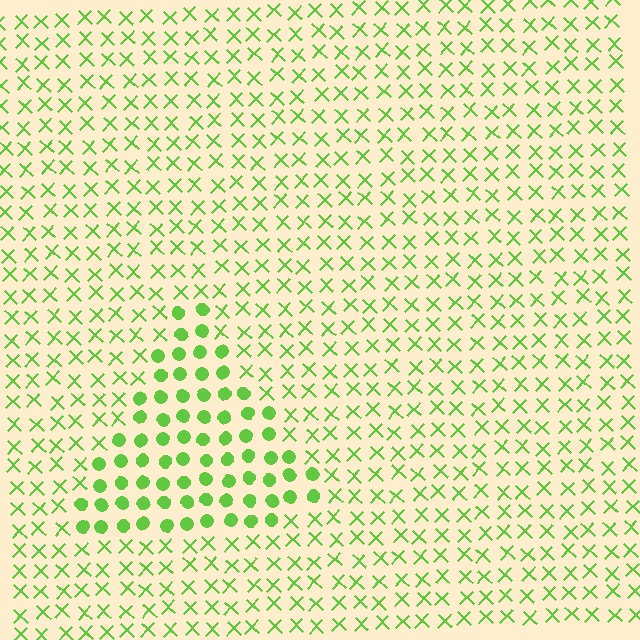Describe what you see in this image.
The image is filled with small lime elements arranged in a uniform grid. A triangle-shaped region contains circles, while the surrounding area contains X marks. The boundary is defined purely by the change in element shape.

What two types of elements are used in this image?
The image uses circles inside the triangle region and X marks outside it.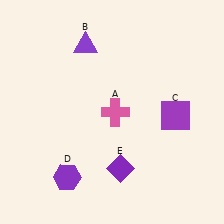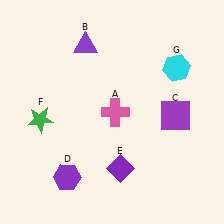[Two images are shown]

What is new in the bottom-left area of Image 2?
A green star (F) was added in the bottom-left area of Image 2.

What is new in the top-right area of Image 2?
A cyan hexagon (G) was added in the top-right area of Image 2.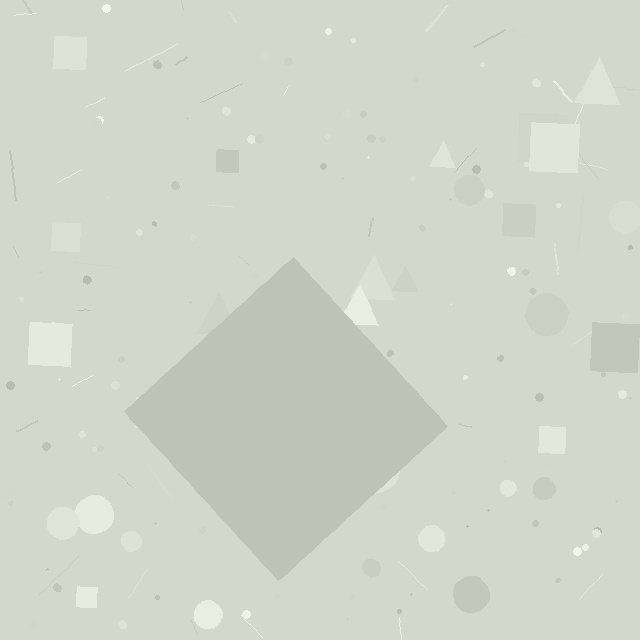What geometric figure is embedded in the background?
A diamond is embedded in the background.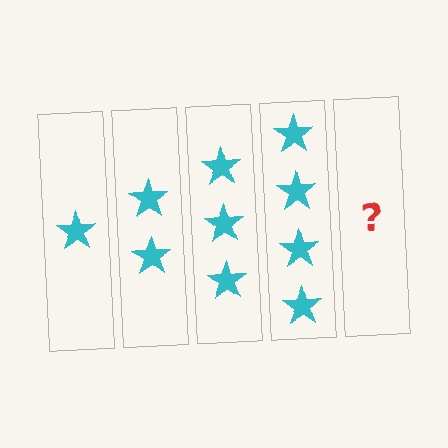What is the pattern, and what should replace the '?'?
The pattern is that each step adds one more star. The '?' should be 5 stars.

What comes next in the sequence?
The next element should be 5 stars.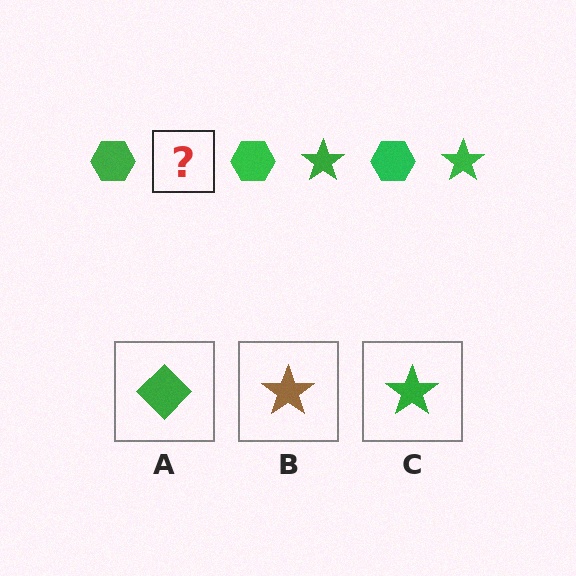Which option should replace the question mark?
Option C.